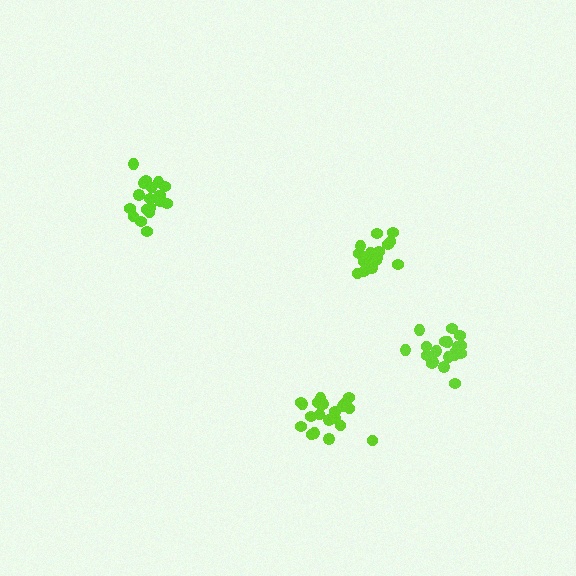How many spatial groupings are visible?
There are 4 spatial groupings.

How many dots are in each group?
Group 1: 21 dots, Group 2: 16 dots, Group 3: 19 dots, Group 4: 19 dots (75 total).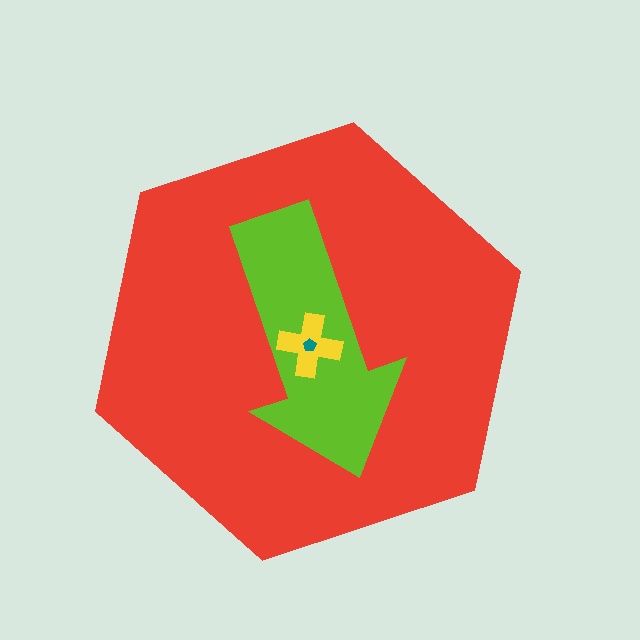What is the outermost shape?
The red hexagon.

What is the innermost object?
The teal pentagon.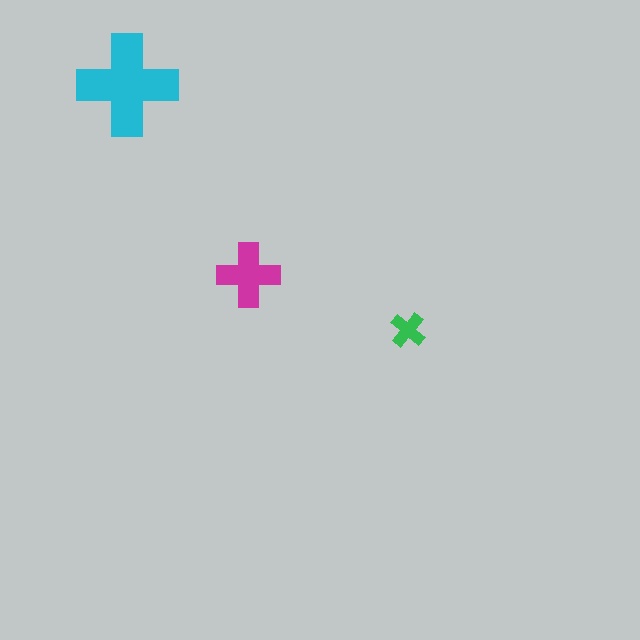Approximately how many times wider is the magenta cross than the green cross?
About 2 times wider.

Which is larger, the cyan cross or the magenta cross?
The cyan one.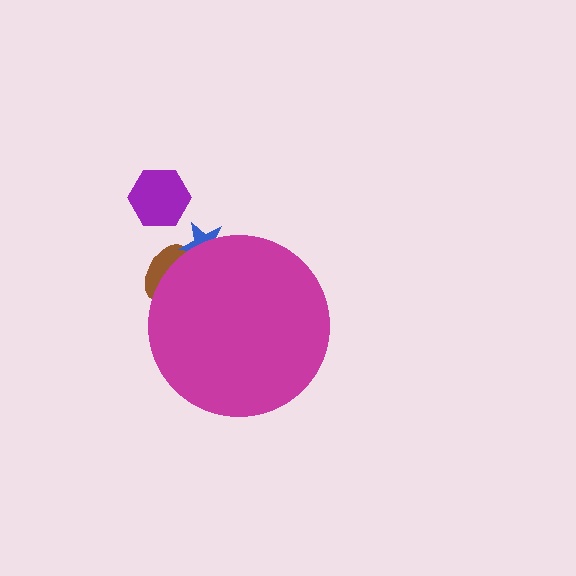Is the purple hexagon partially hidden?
No, the purple hexagon is fully visible.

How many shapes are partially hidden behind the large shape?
2 shapes are partially hidden.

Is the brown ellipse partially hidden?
Yes, the brown ellipse is partially hidden behind the magenta circle.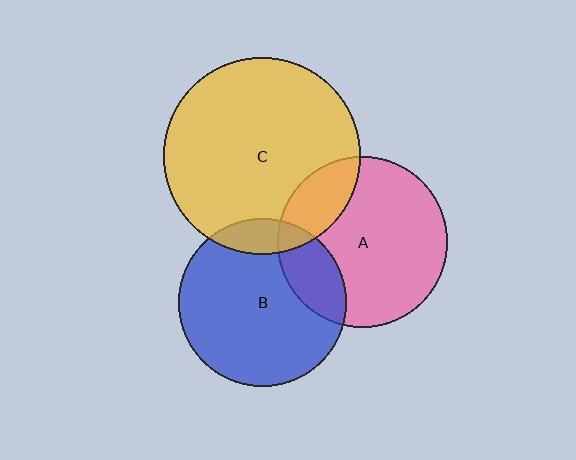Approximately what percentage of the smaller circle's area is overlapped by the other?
Approximately 20%.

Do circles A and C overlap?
Yes.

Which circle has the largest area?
Circle C (yellow).